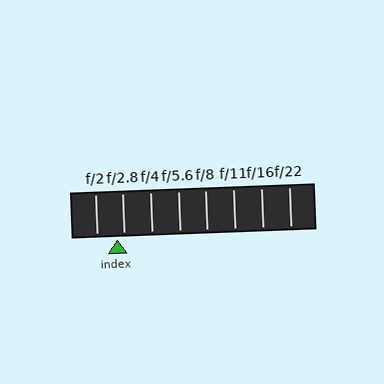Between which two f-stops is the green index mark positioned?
The index mark is between f/2 and f/2.8.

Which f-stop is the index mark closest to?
The index mark is closest to f/2.8.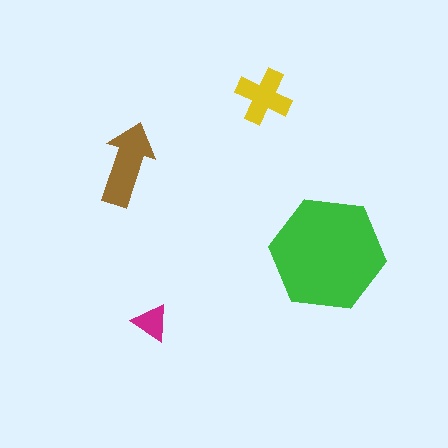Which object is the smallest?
The magenta triangle.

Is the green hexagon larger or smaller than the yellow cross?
Larger.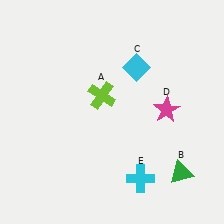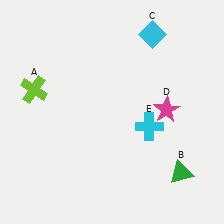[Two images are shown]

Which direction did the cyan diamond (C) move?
The cyan diamond (C) moved up.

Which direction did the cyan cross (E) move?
The cyan cross (E) moved up.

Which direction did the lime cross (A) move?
The lime cross (A) moved left.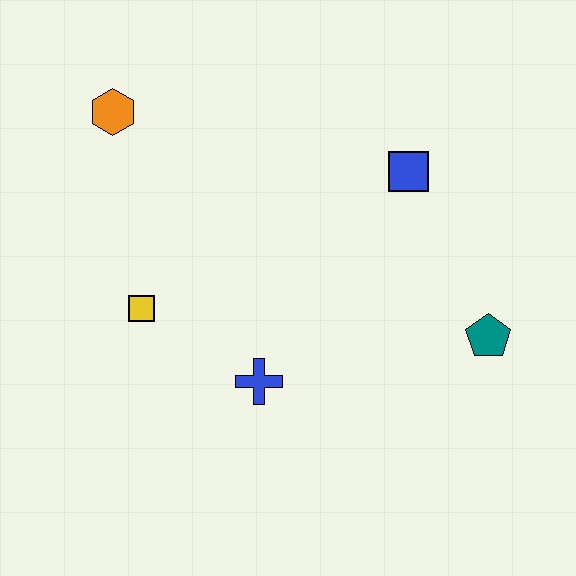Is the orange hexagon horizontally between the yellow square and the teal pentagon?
No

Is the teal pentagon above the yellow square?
No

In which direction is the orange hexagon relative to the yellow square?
The orange hexagon is above the yellow square.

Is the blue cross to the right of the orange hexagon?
Yes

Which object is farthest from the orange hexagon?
The teal pentagon is farthest from the orange hexagon.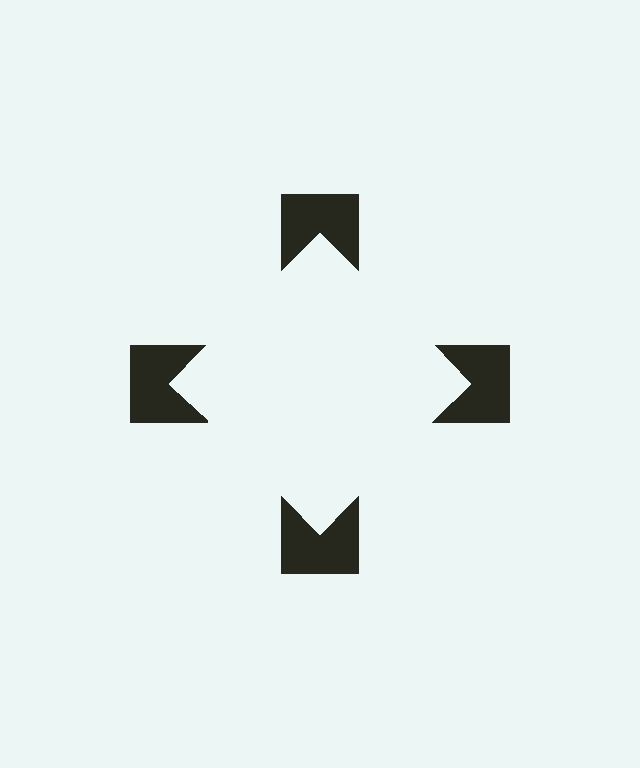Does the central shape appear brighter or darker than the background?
It typically appears slightly brighter than the background, even though no actual brightness change is drawn.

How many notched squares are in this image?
There are 4 — one at each vertex of the illusory square.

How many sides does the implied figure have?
4 sides.